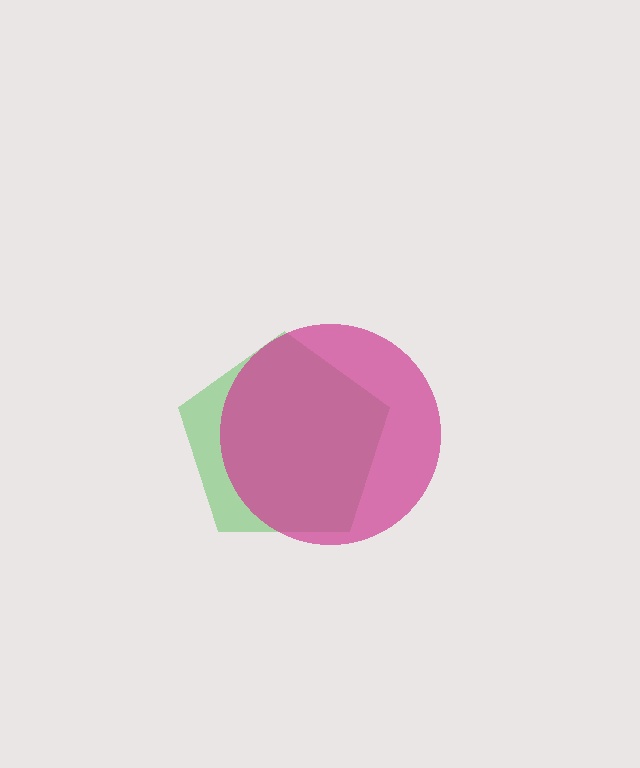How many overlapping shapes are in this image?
There are 2 overlapping shapes in the image.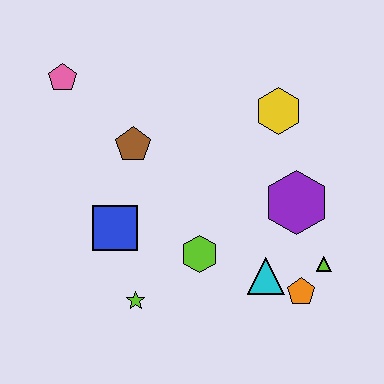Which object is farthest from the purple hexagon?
The pink pentagon is farthest from the purple hexagon.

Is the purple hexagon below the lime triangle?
No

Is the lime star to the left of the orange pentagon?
Yes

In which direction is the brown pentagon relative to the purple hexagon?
The brown pentagon is to the left of the purple hexagon.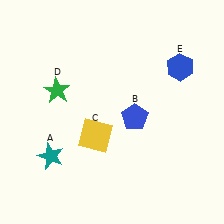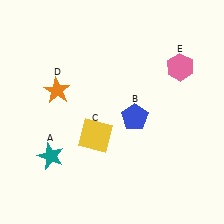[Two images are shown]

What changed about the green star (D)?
In Image 1, D is green. In Image 2, it changed to orange.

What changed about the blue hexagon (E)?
In Image 1, E is blue. In Image 2, it changed to pink.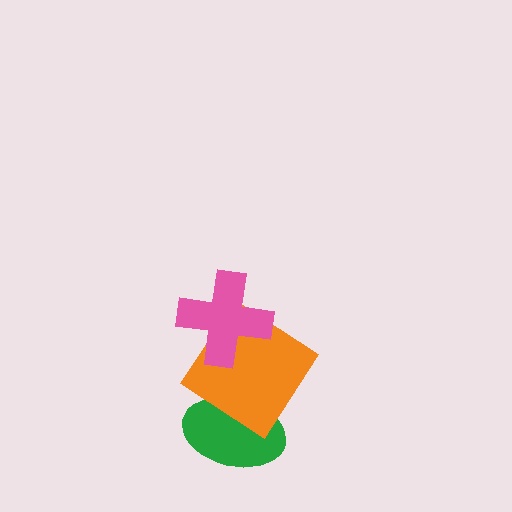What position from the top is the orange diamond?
The orange diamond is 2nd from the top.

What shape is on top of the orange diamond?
The pink cross is on top of the orange diamond.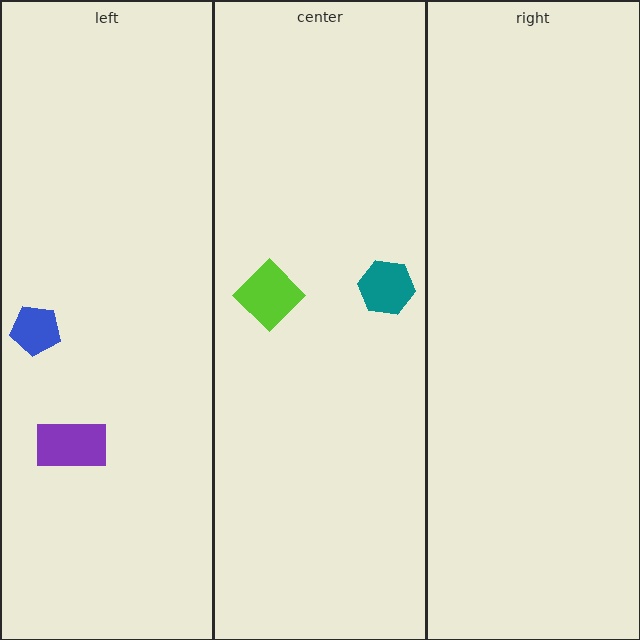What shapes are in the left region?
The purple rectangle, the blue pentagon.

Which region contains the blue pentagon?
The left region.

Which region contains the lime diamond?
The center region.